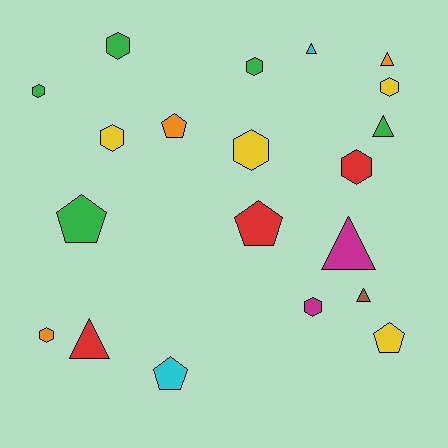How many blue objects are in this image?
There are no blue objects.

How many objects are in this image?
There are 20 objects.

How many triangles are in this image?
There are 6 triangles.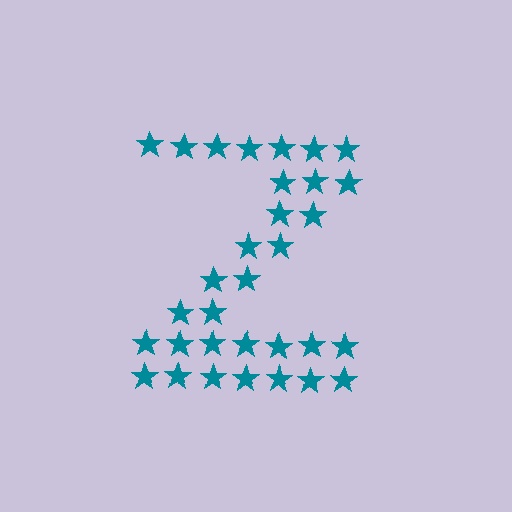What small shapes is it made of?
It is made of small stars.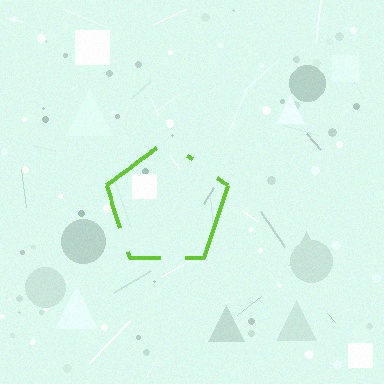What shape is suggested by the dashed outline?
The dashed outline suggests a pentagon.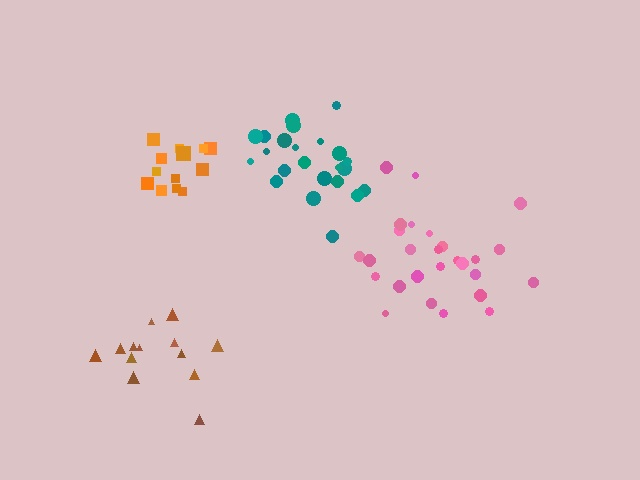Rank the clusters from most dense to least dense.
orange, teal, pink, brown.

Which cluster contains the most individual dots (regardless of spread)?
Pink (27).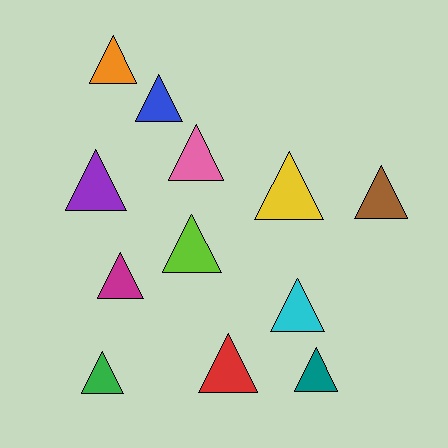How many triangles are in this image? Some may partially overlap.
There are 12 triangles.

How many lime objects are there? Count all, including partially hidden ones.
There is 1 lime object.